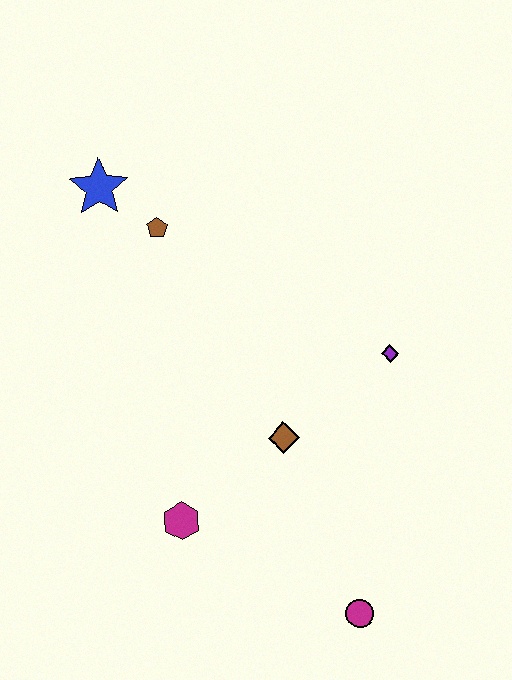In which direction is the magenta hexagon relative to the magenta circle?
The magenta hexagon is to the left of the magenta circle.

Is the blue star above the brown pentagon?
Yes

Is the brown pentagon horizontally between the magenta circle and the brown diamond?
No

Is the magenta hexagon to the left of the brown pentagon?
No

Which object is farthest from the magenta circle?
The blue star is farthest from the magenta circle.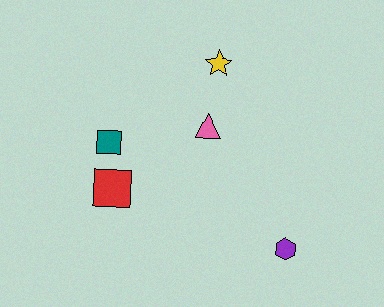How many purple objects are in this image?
There is 1 purple object.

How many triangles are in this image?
There is 1 triangle.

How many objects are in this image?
There are 5 objects.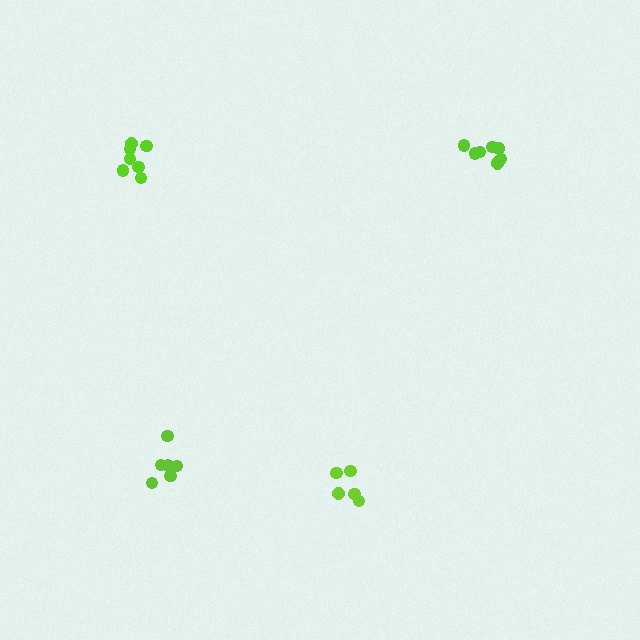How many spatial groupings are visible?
There are 4 spatial groupings.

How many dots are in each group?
Group 1: 5 dots, Group 2: 7 dots, Group 3: 8 dots, Group 4: 7 dots (27 total).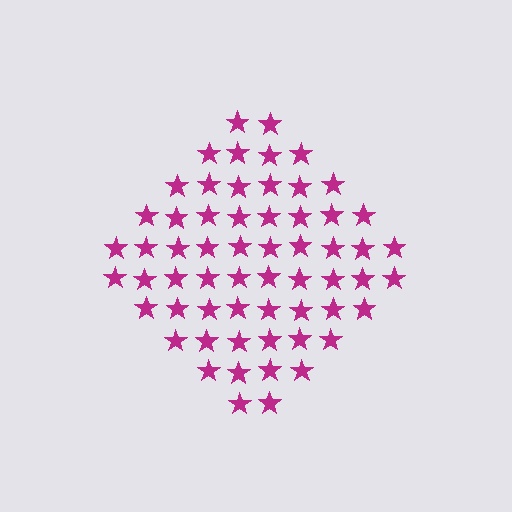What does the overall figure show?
The overall figure shows a diamond.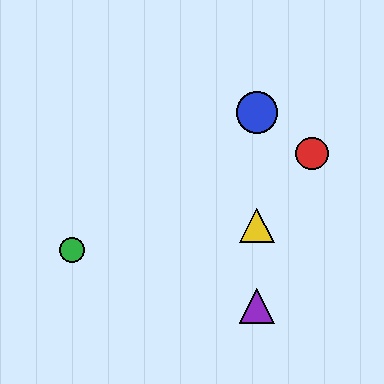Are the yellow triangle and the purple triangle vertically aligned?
Yes, both are at x≈257.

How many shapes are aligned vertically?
3 shapes (the blue circle, the yellow triangle, the purple triangle) are aligned vertically.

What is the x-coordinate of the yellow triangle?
The yellow triangle is at x≈257.